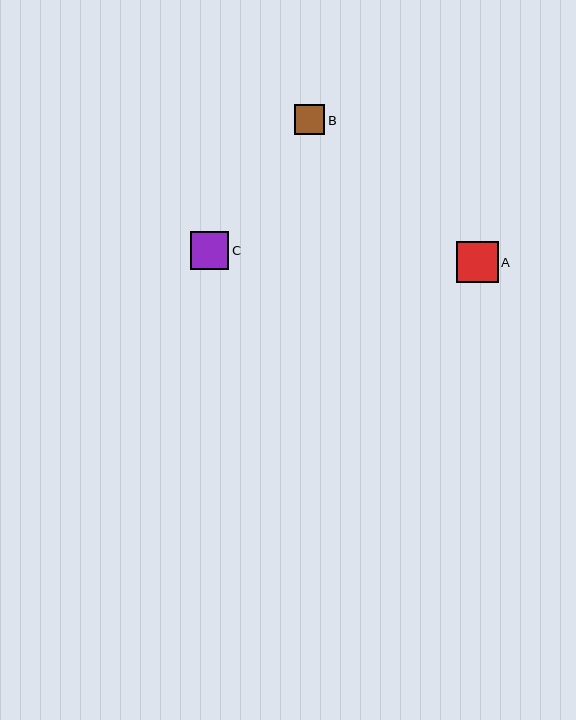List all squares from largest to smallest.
From largest to smallest: A, C, B.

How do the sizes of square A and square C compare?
Square A and square C are approximately the same size.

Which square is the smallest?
Square B is the smallest with a size of approximately 30 pixels.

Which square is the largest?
Square A is the largest with a size of approximately 41 pixels.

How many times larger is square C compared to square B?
Square C is approximately 1.3 times the size of square B.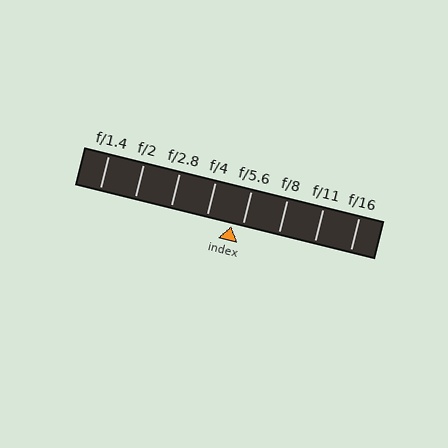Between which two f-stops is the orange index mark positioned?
The index mark is between f/4 and f/5.6.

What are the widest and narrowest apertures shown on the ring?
The widest aperture shown is f/1.4 and the narrowest is f/16.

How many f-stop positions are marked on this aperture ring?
There are 8 f-stop positions marked.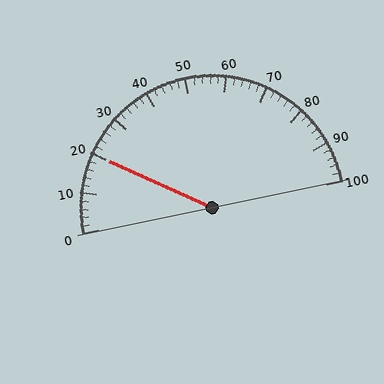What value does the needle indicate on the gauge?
The needle indicates approximately 20.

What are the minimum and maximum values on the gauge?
The gauge ranges from 0 to 100.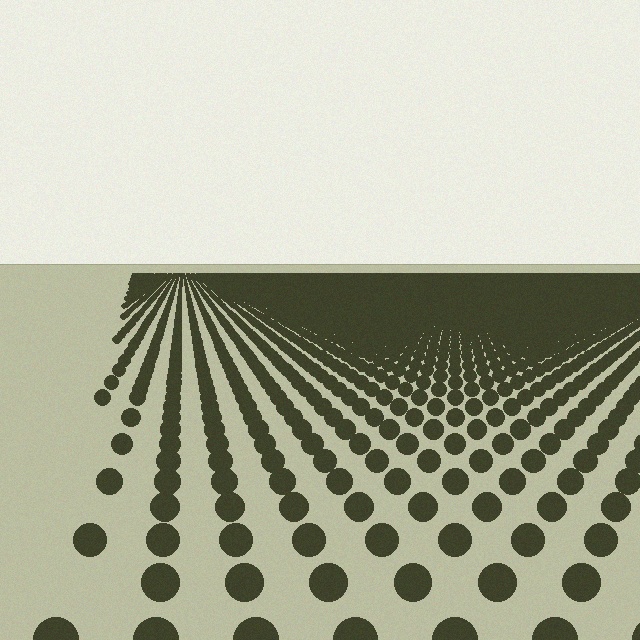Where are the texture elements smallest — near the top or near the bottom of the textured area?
Near the top.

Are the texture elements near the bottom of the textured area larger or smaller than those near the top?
Larger. Near the bottom, elements are closer to the viewer and appear at a bigger on-screen size.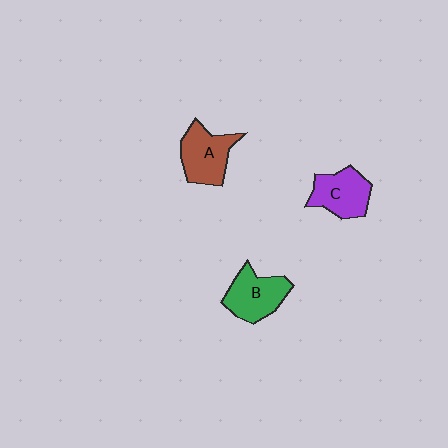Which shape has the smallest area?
Shape C (purple).